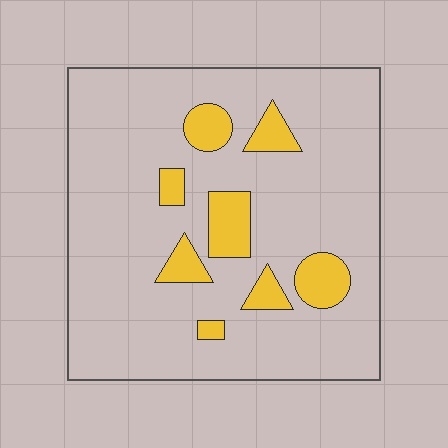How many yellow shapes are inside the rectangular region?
8.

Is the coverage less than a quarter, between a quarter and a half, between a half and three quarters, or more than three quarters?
Less than a quarter.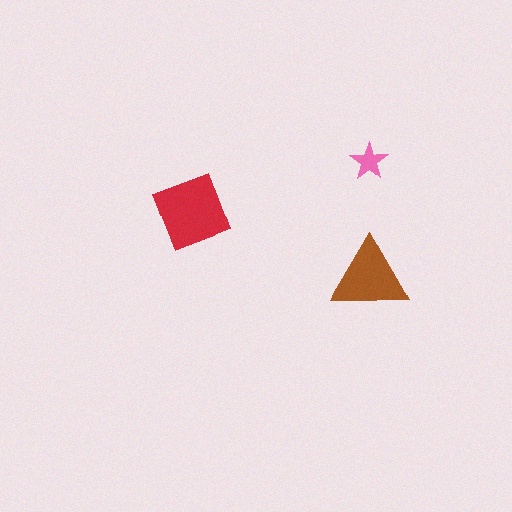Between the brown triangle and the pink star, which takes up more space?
The brown triangle.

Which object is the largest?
The red diamond.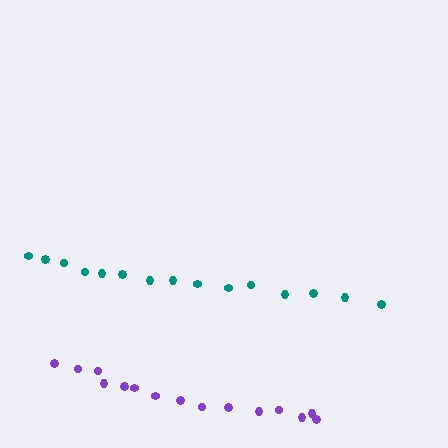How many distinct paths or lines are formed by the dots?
There are 2 distinct paths.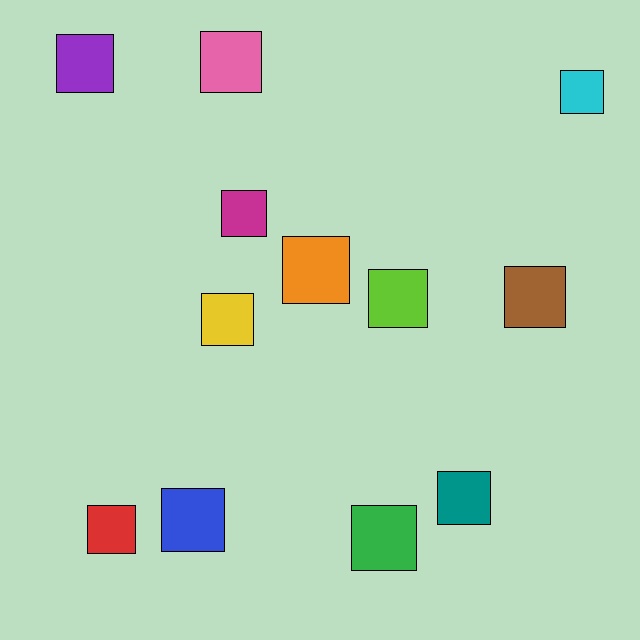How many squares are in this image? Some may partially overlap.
There are 12 squares.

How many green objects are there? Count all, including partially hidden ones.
There is 1 green object.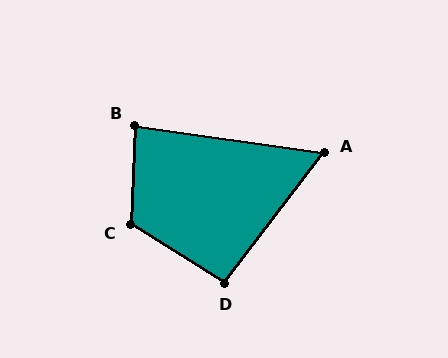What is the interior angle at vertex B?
Approximately 84 degrees (acute).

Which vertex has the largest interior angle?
C, at approximately 119 degrees.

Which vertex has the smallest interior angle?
A, at approximately 61 degrees.